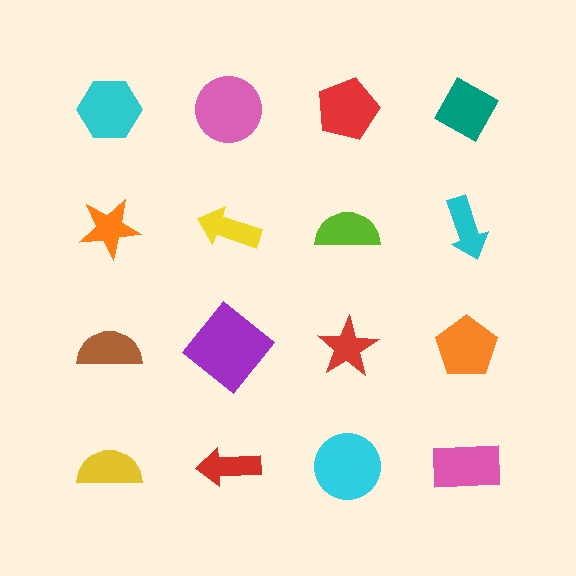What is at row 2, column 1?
An orange star.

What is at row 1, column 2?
A pink circle.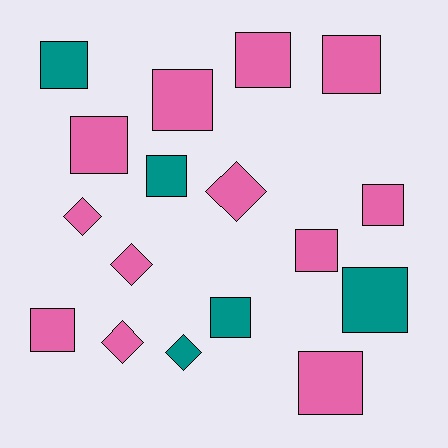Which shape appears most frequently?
Square, with 12 objects.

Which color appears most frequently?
Pink, with 12 objects.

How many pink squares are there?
There are 8 pink squares.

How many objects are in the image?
There are 17 objects.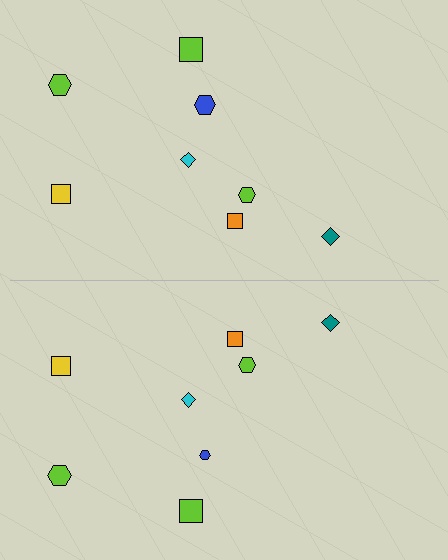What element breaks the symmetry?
The blue hexagon on the bottom side has a different size than its mirror counterpart.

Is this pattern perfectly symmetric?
No, the pattern is not perfectly symmetric. The blue hexagon on the bottom side has a different size than its mirror counterpart.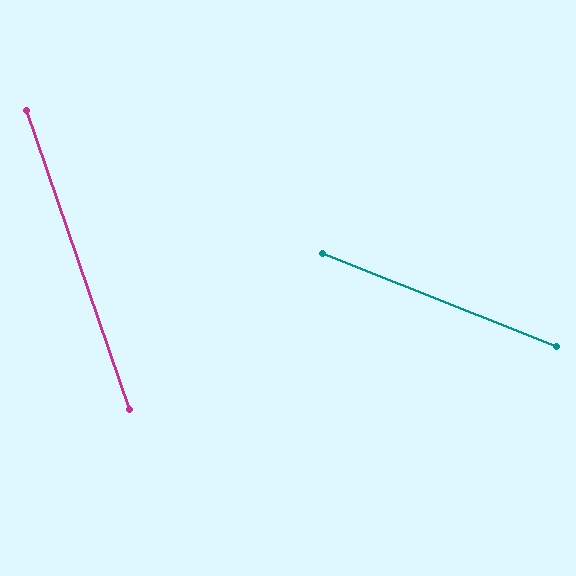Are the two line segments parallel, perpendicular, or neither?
Neither parallel nor perpendicular — they differ by about 49°.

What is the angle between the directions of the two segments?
Approximately 49 degrees.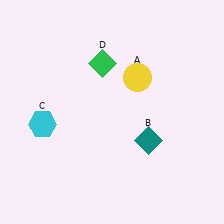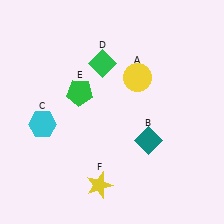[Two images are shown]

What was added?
A green pentagon (E), a yellow star (F) were added in Image 2.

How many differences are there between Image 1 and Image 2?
There are 2 differences between the two images.